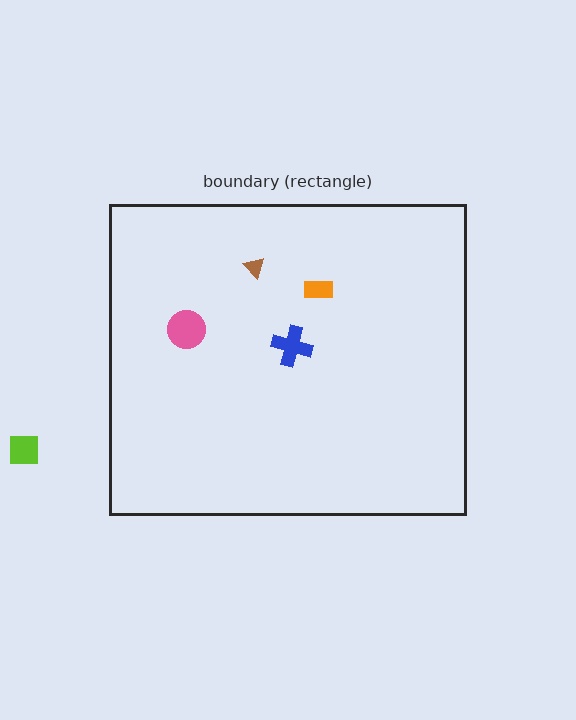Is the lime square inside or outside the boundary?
Outside.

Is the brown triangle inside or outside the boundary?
Inside.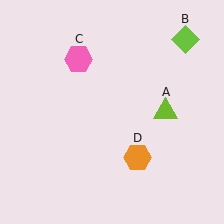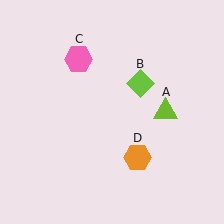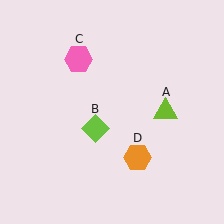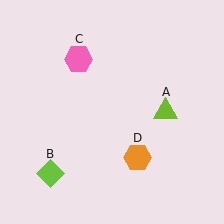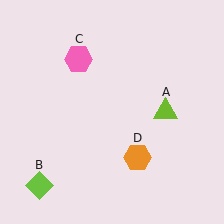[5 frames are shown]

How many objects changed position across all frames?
1 object changed position: lime diamond (object B).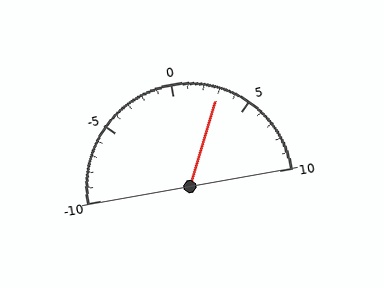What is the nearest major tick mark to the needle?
The nearest major tick mark is 5.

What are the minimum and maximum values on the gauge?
The gauge ranges from -10 to 10.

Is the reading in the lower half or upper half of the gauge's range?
The reading is in the upper half of the range (-10 to 10).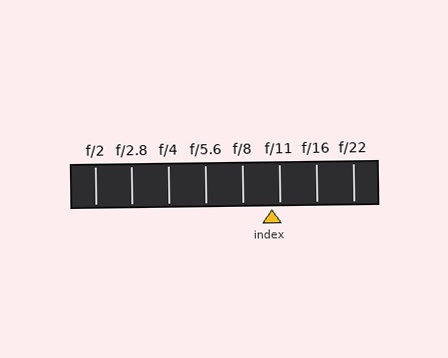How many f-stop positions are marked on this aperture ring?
There are 8 f-stop positions marked.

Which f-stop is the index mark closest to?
The index mark is closest to f/11.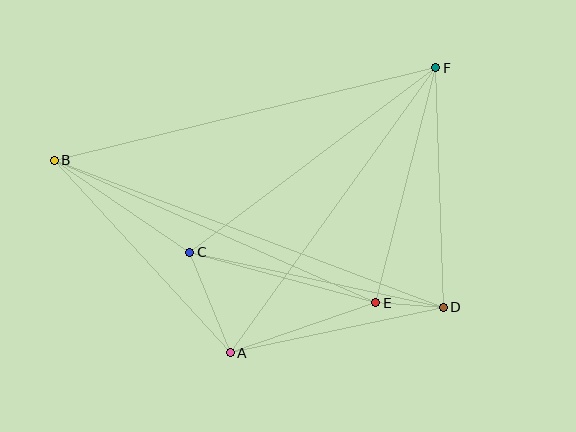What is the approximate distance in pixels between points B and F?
The distance between B and F is approximately 393 pixels.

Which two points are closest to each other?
Points D and E are closest to each other.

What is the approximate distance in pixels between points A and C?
The distance between A and C is approximately 108 pixels.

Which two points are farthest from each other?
Points B and D are farthest from each other.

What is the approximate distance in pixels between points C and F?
The distance between C and F is approximately 308 pixels.